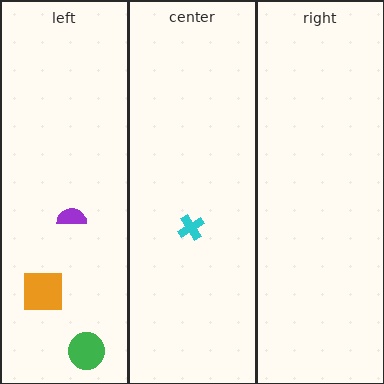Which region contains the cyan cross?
The center region.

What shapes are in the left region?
The orange square, the purple semicircle, the green circle.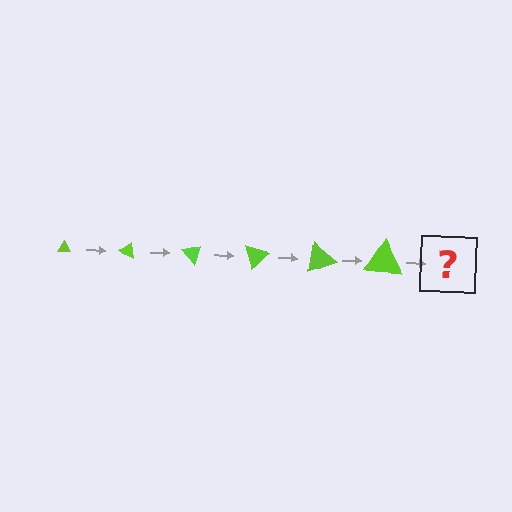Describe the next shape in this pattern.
It should be a triangle, larger than the previous one and rotated 150 degrees from the start.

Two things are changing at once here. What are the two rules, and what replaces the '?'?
The two rules are that the triangle grows larger each step and it rotates 25 degrees each step. The '?' should be a triangle, larger than the previous one and rotated 150 degrees from the start.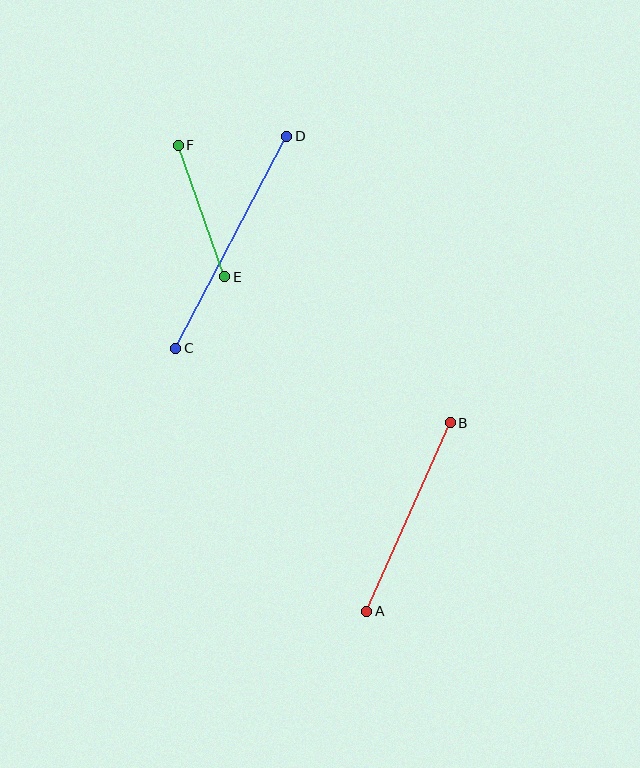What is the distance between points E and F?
The distance is approximately 139 pixels.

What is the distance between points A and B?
The distance is approximately 206 pixels.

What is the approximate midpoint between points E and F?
The midpoint is at approximately (201, 211) pixels.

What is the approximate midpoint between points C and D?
The midpoint is at approximately (231, 242) pixels.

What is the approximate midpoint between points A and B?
The midpoint is at approximately (409, 517) pixels.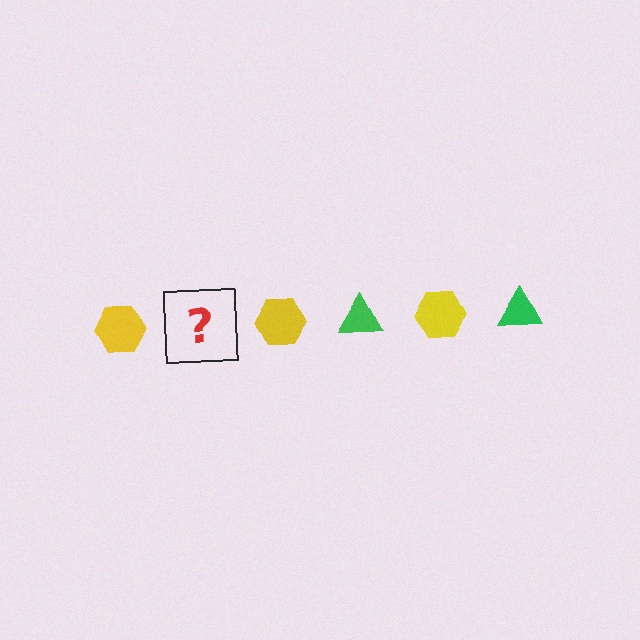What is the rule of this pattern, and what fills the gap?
The rule is that the pattern alternates between yellow hexagon and green triangle. The gap should be filled with a green triangle.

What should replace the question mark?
The question mark should be replaced with a green triangle.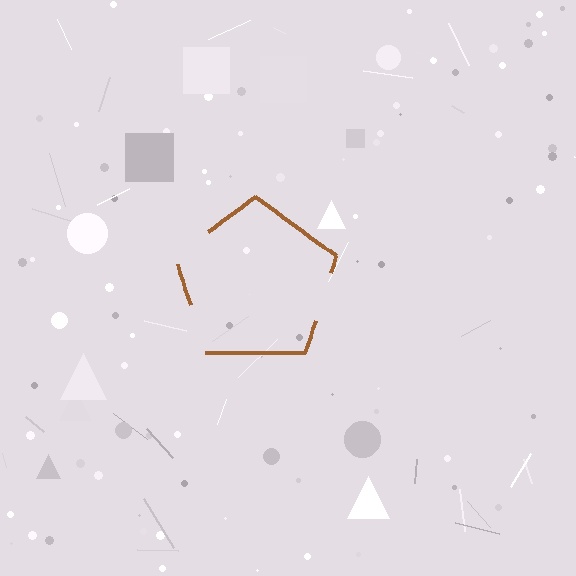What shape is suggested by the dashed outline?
The dashed outline suggests a pentagon.